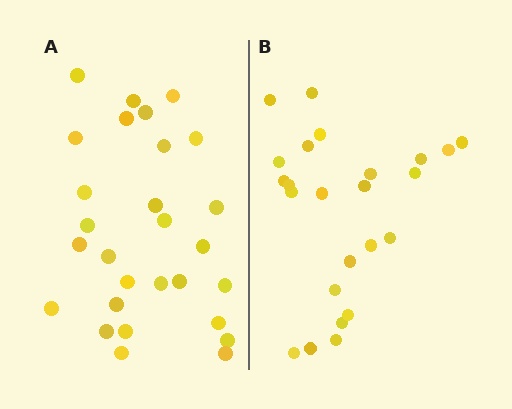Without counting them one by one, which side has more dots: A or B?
Region A (the left region) has more dots.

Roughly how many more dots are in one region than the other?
Region A has about 4 more dots than region B.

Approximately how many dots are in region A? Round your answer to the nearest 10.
About 30 dots. (The exact count is 28, which rounds to 30.)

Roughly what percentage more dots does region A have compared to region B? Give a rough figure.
About 15% more.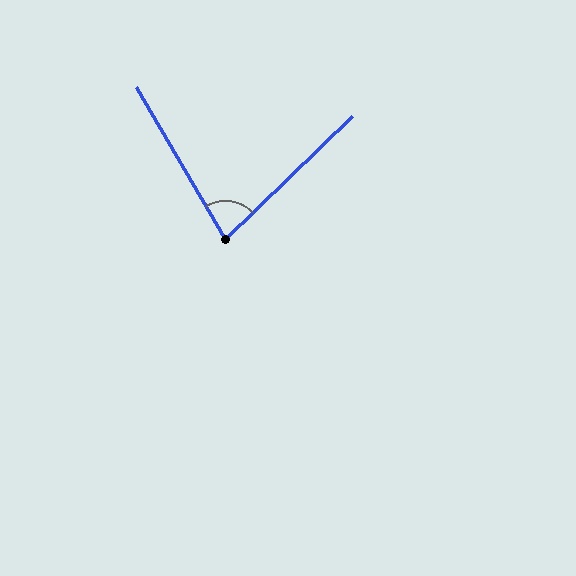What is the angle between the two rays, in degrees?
Approximately 76 degrees.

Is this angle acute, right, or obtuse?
It is acute.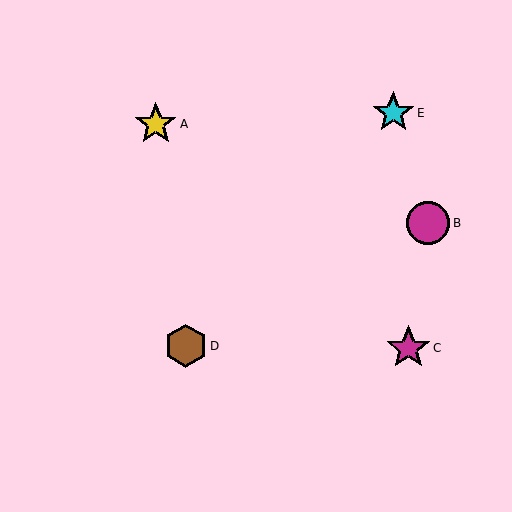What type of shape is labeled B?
Shape B is a magenta circle.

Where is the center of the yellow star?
The center of the yellow star is at (156, 124).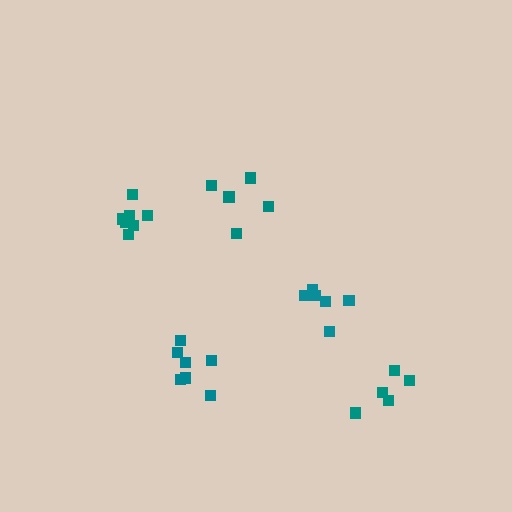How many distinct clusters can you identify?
There are 5 distinct clusters.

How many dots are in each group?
Group 1: 7 dots, Group 2: 5 dots, Group 3: 5 dots, Group 4: 7 dots, Group 5: 6 dots (30 total).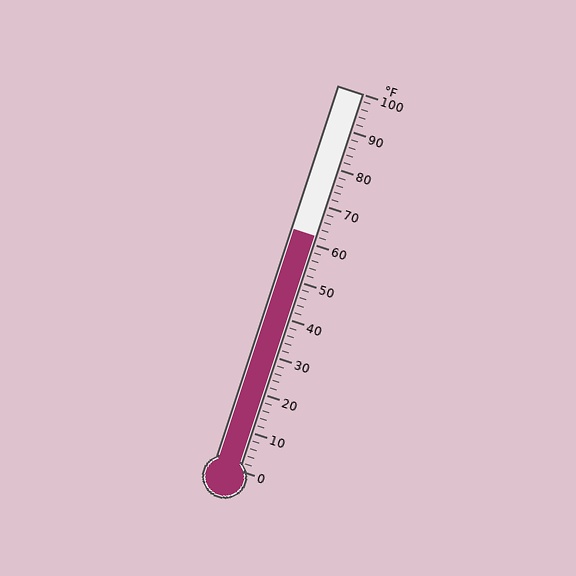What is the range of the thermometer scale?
The thermometer scale ranges from 0°F to 100°F.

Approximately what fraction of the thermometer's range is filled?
The thermometer is filled to approximately 60% of its range.